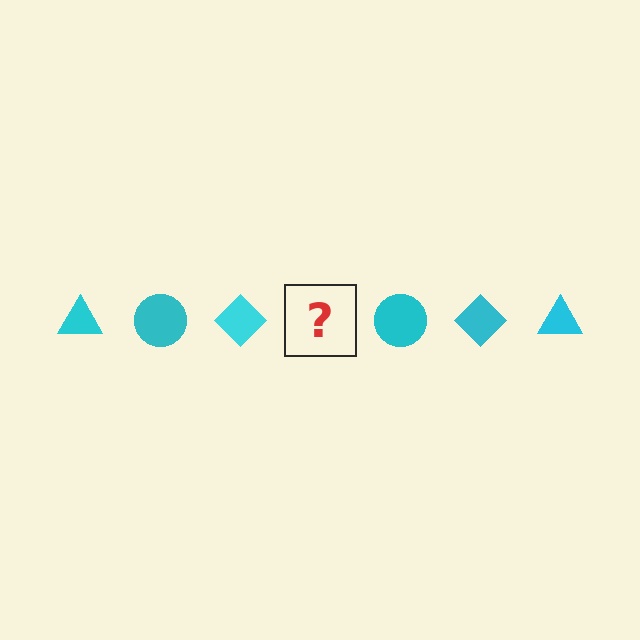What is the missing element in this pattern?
The missing element is a cyan triangle.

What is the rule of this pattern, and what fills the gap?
The rule is that the pattern cycles through triangle, circle, diamond shapes in cyan. The gap should be filled with a cyan triangle.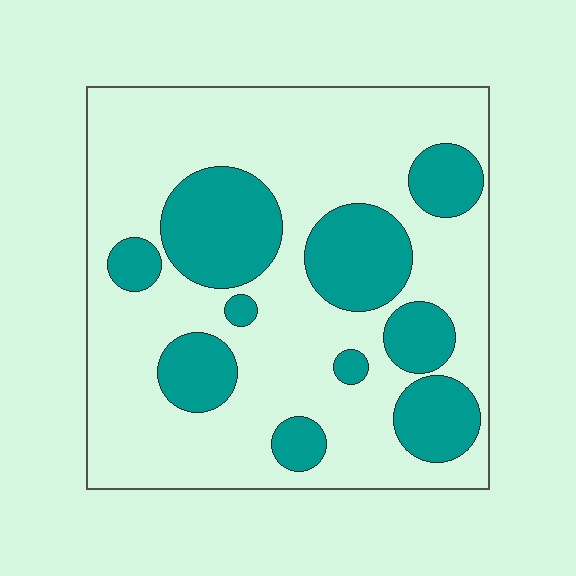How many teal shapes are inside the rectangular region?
10.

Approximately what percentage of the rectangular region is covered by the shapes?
Approximately 30%.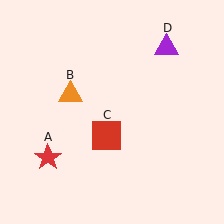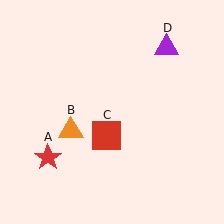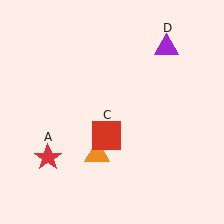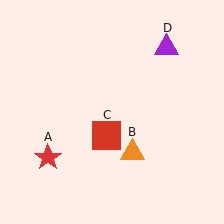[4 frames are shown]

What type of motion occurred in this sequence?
The orange triangle (object B) rotated counterclockwise around the center of the scene.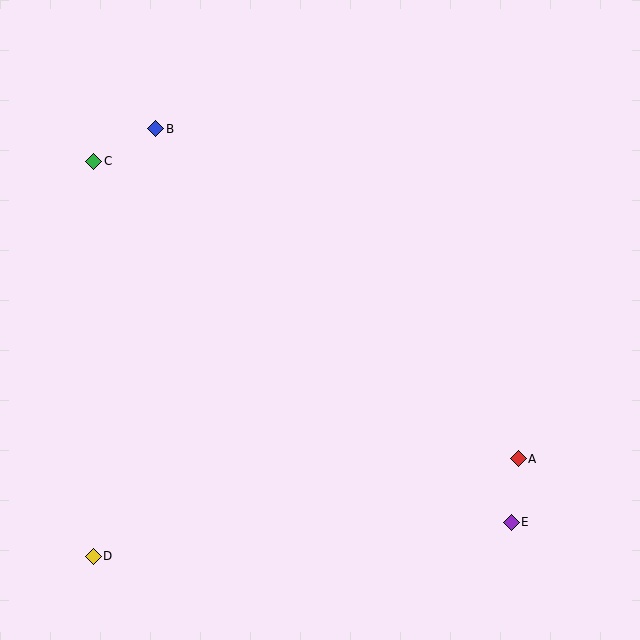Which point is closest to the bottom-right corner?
Point E is closest to the bottom-right corner.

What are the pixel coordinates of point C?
Point C is at (94, 161).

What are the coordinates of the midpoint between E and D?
The midpoint between E and D is at (302, 539).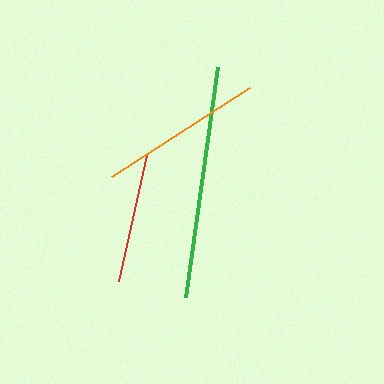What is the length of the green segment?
The green segment is approximately 232 pixels long.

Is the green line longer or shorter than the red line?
The green line is longer than the red line.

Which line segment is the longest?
The green line is the longest at approximately 232 pixels.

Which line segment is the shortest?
The red line is the shortest at approximately 128 pixels.